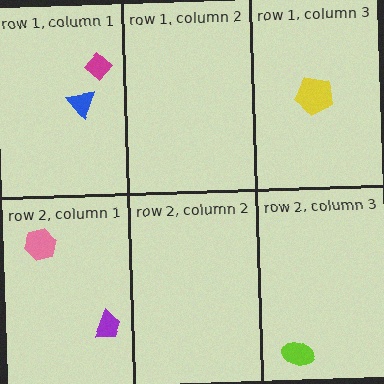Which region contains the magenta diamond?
The row 1, column 1 region.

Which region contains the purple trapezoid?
The row 2, column 1 region.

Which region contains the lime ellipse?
The row 2, column 3 region.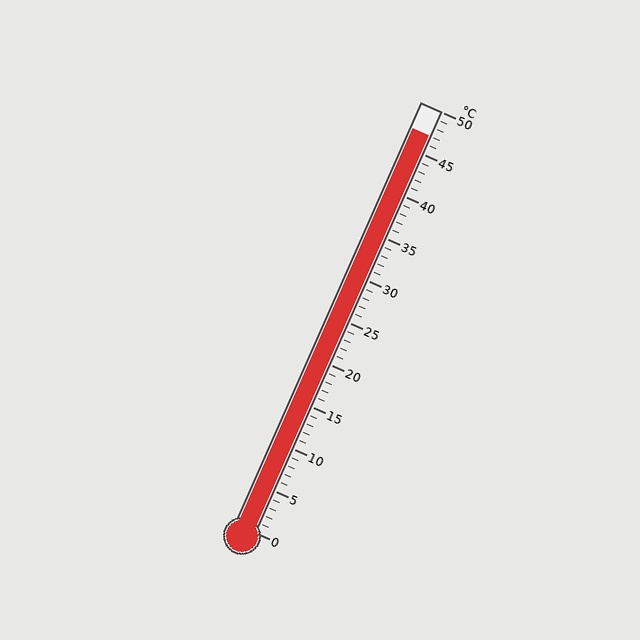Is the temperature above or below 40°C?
The temperature is above 40°C.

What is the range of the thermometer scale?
The thermometer scale ranges from 0°C to 50°C.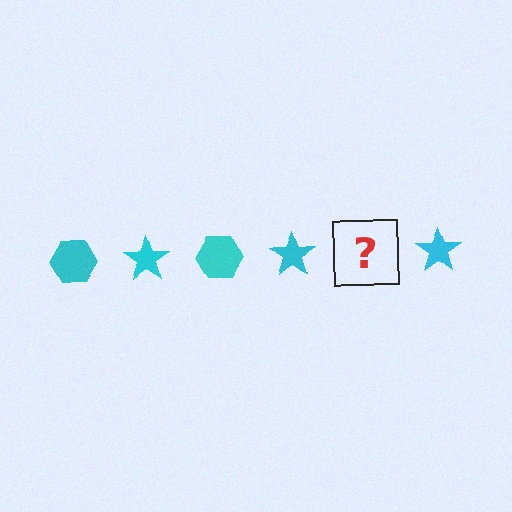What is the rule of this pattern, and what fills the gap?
The rule is that the pattern cycles through hexagon, star shapes in cyan. The gap should be filled with a cyan hexagon.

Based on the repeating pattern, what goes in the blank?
The blank should be a cyan hexagon.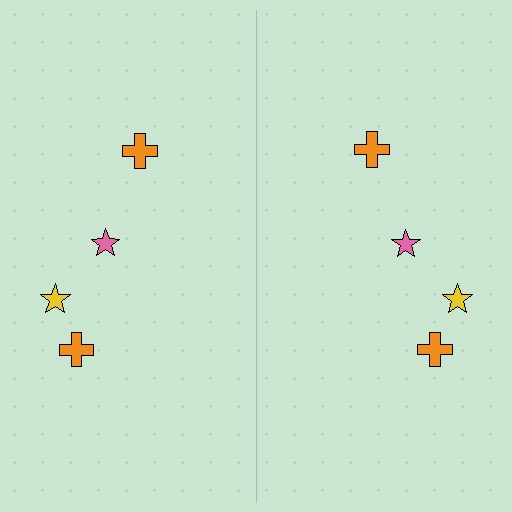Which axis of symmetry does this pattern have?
The pattern has a vertical axis of symmetry running through the center of the image.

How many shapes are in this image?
There are 8 shapes in this image.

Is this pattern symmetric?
Yes, this pattern has bilateral (reflection) symmetry.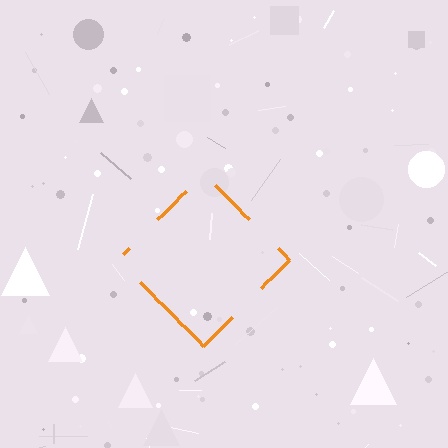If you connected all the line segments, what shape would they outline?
They would outline a diamond.